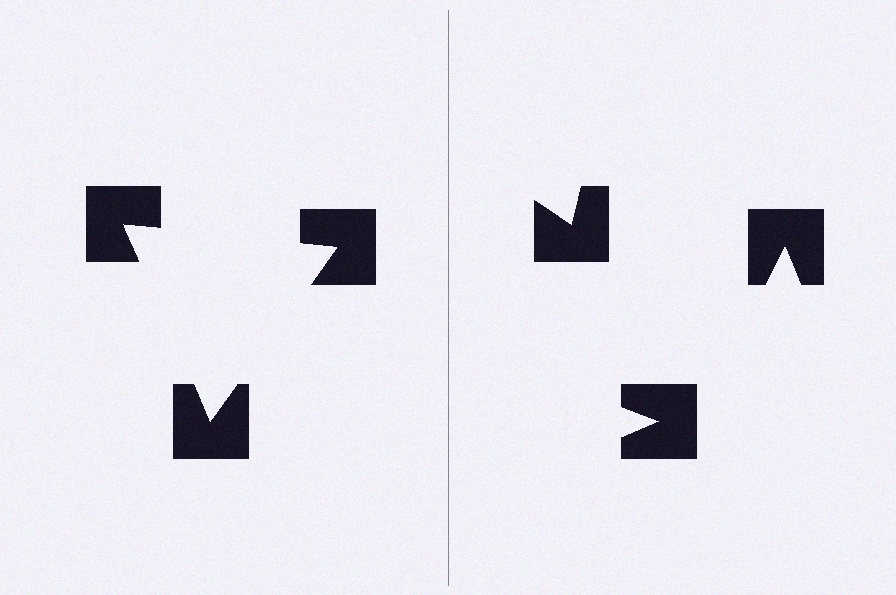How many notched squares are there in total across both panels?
6 — 3 on each side.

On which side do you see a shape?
An illusory triangle appears on the left side. On the right side the wedge cuts are rotated, so no coherent shape forms.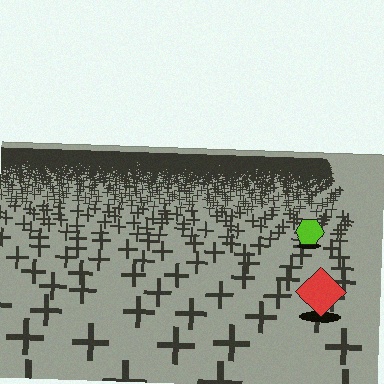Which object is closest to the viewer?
The red diamond is closest. The texture marks near it are larger and more spread out.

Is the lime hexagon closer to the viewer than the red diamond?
No. The red diamond is closer — you can tell from the texture gradient: the ground texture is coarser near it.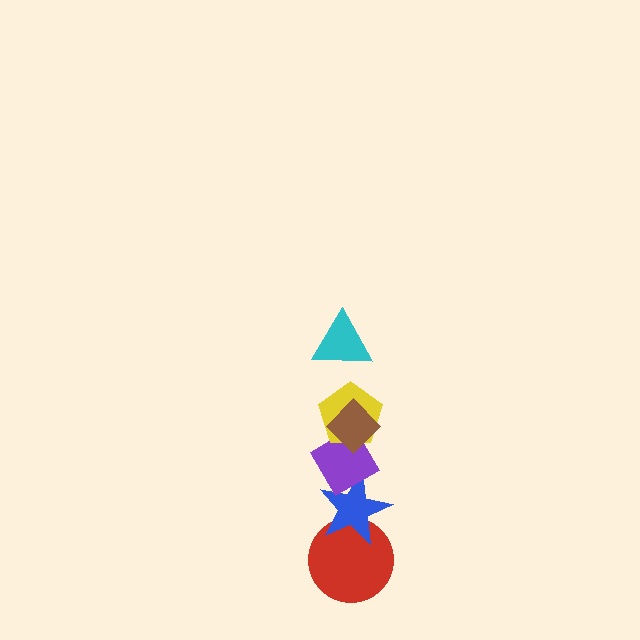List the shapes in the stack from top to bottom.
From top to bottom: the cyan triangle, the brown diamond, the yellow pentagon, the purple diamond, the blue star, the red circle.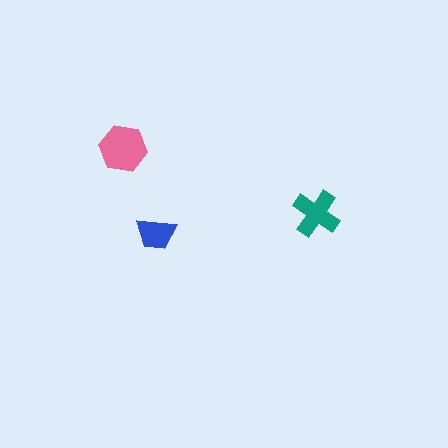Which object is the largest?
The pink hexagon.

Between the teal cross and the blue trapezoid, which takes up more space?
The teal cross.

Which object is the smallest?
The blue trapezoid.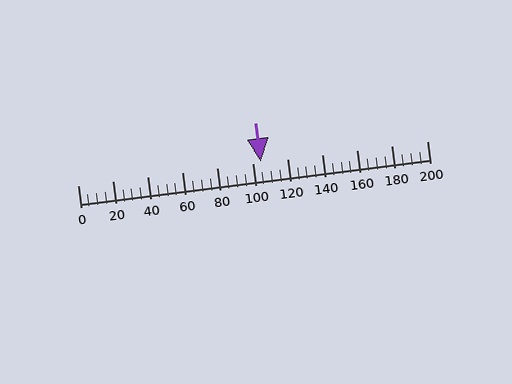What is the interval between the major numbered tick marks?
The major tick marks are spaced 20 units apart.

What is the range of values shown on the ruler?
The ruler shows values from 0 to 200.